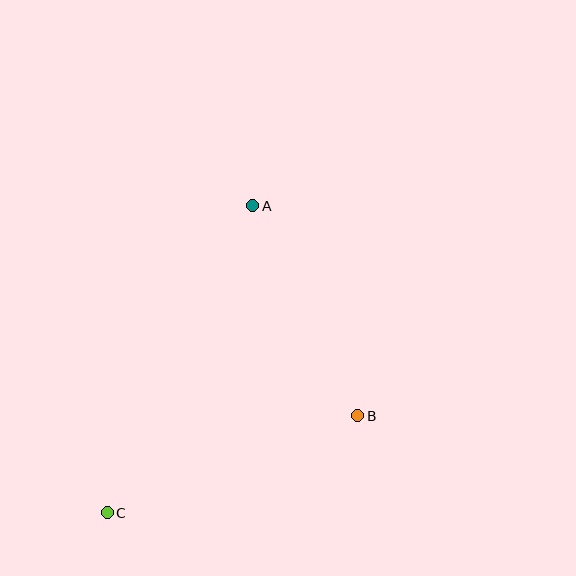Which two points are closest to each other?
Points A and B are closest to each other.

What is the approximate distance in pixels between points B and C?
The distance between B and C is approximately 268 pixels.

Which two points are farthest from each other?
Points A and C are farthest from each other.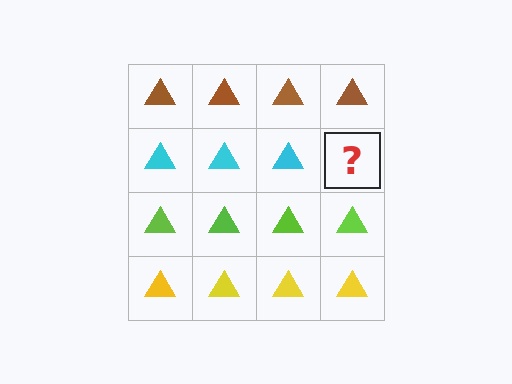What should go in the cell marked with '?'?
The missing cell should contain a cyan triangle.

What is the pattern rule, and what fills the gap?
The rule is that each row has a consistent color. The gap should be filled with a cyan triangle.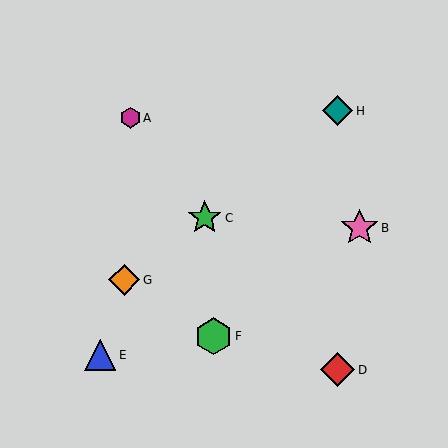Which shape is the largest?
The pink star (labeled B) is the largest.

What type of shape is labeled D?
Shape D is a red diamond.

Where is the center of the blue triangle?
The center of the blue triangle is at (100, 355).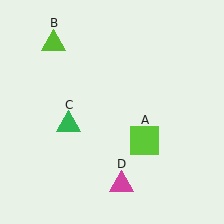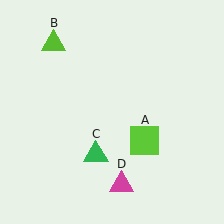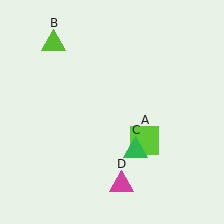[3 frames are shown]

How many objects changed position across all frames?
1 object changed position: green triangle (object C).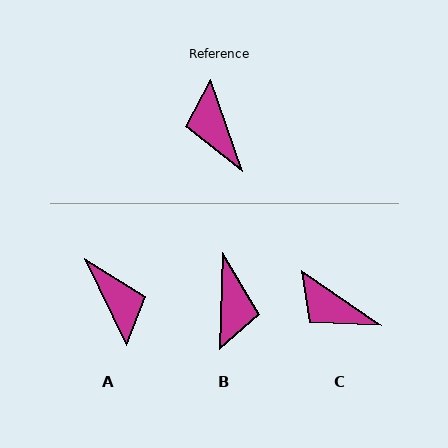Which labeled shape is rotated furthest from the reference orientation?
A, about 174 degrees away.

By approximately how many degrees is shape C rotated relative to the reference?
Approximately 36 degrees counter-clockwise.